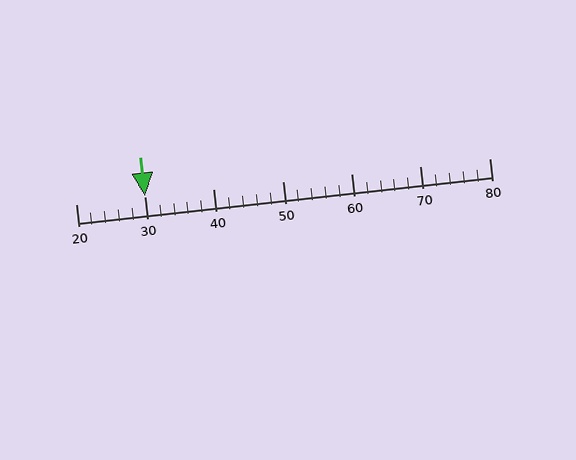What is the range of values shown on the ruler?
The ruler shows values from 20 to 80.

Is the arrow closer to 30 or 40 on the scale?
The arrow is closer to 30.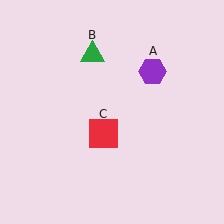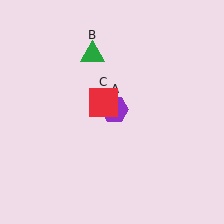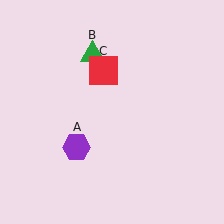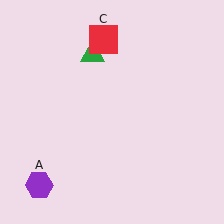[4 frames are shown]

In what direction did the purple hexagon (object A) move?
The purple hexagon (object A) moved down and to the left.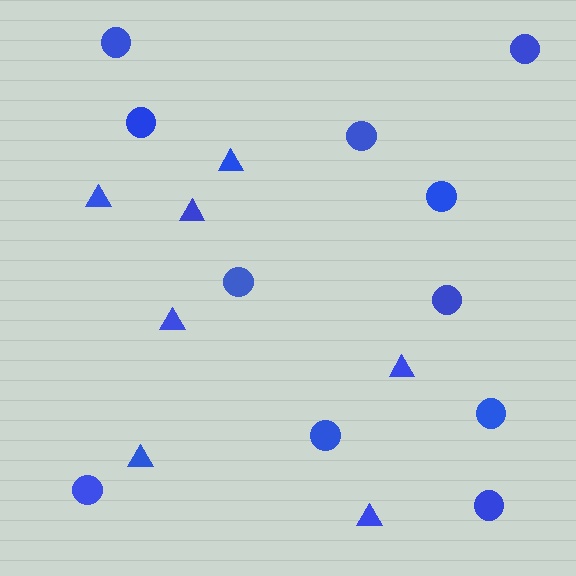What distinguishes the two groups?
There are 2 groups: one group of circles (11) and one group of triangles (7).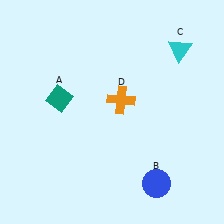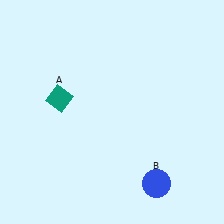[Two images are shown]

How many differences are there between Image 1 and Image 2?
There are 2 differences between the two images.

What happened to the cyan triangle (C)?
The cyan triangle (C) was removed in Image 2. It was in the top-right area of Image 1.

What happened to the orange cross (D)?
The orange cross (D) was removed in Image 2. It was in the top-right area of Image 1.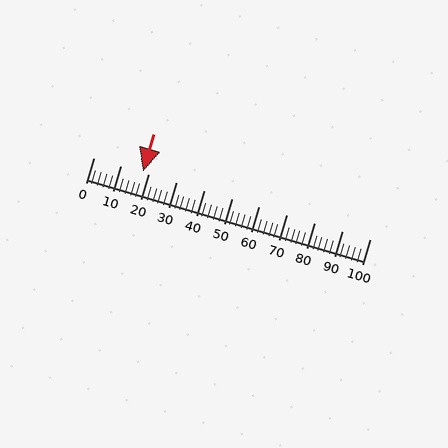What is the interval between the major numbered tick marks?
The major tick marks are spaced 10 units apart.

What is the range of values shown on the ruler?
The ruler shows values from 0 to 100.